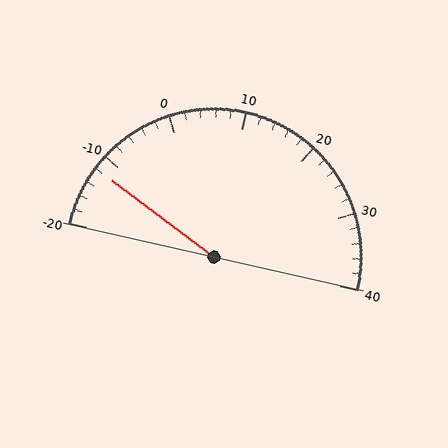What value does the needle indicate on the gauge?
The needle indicates approximately -12.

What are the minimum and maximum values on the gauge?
The gauge ranges from -20 to 40.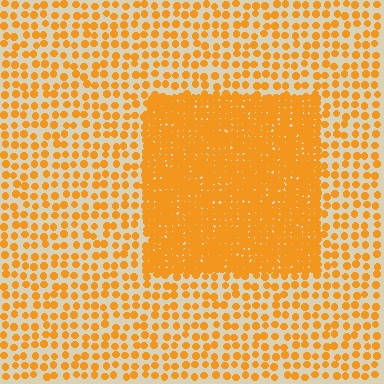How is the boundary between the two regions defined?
The boundary is defined by a change in element density (approximately 2.9x ratio). All elements are the same color, size, and shape.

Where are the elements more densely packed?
The elements are more densely packed inside the rectangle boundary.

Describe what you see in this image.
The image contains small orange elements arranged at two different densities. A rectangle-shaped region is visible where the elements are more densely packed than the surrounding area.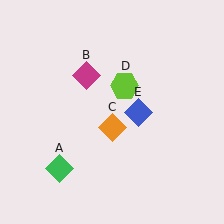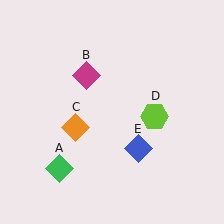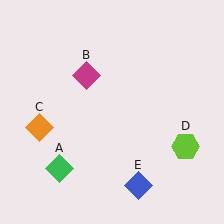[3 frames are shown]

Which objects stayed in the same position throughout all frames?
Green diamond (object A) and magenta diamond (object B) remained stationary.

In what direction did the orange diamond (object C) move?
The orange diamond (object C) moved left.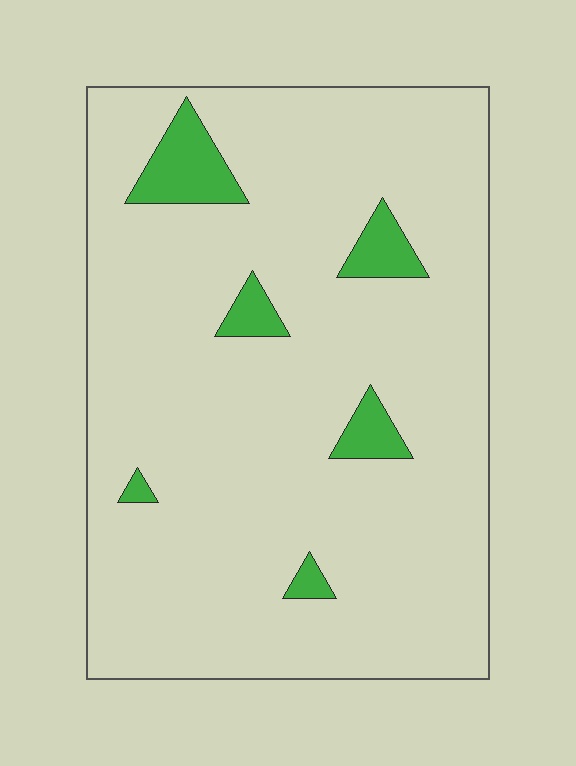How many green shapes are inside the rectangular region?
6.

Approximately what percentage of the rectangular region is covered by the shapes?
Approximately 10%.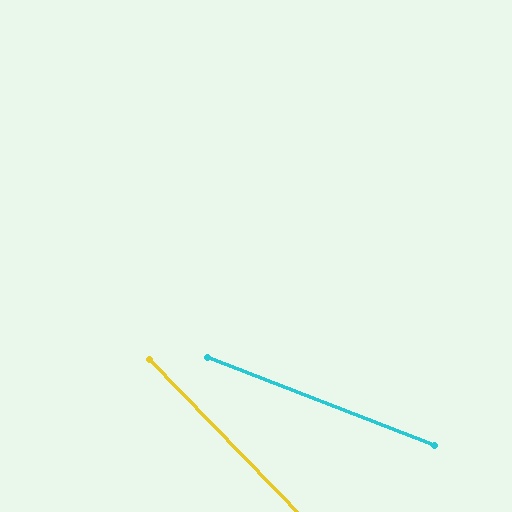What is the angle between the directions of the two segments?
Approximately 25 degrees.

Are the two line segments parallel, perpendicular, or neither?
Neither parallel nor perpendicular — they differ by about 25°.